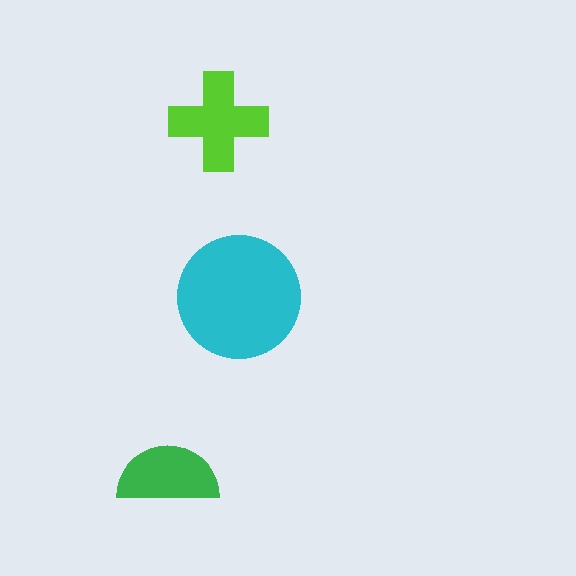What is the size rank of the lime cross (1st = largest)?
2nd.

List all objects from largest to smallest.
The cyan circle, the lime cross, the green semicircle.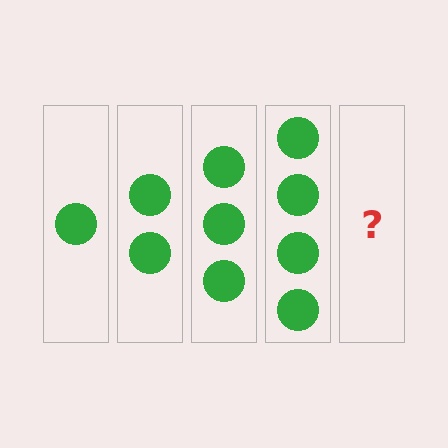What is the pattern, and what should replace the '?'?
The pattern is that each step adds one more circle. The '?' should be 5 circles.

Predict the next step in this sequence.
The next step is 5 circles.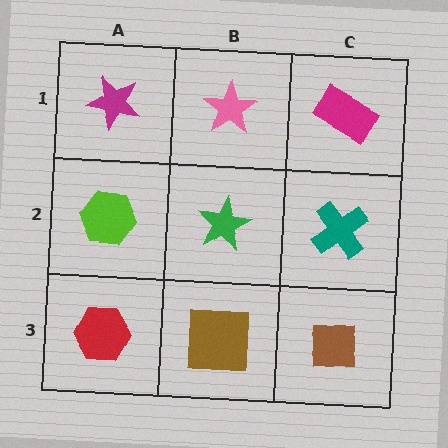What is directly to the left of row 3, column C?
A brown square.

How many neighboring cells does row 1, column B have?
3.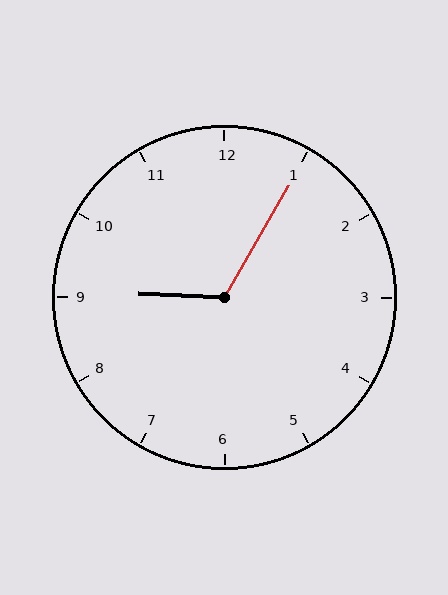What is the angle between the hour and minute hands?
Approximately 118 degrees.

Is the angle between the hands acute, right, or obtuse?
It is obtuse.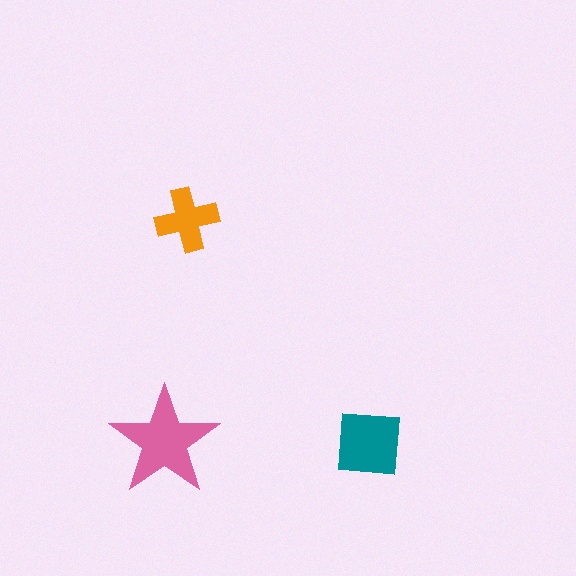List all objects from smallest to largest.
The orange cross, the teal square, the pink star.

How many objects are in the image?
There are 3 objects in the image.